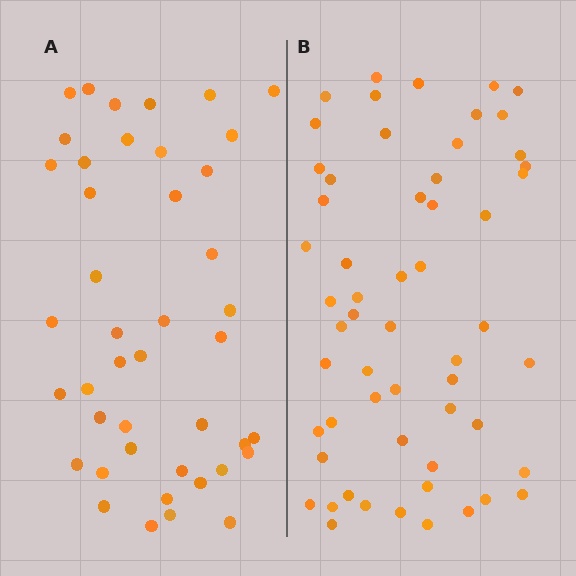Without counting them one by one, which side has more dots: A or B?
Region B (the right region) has more dots.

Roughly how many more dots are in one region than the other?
Region B has approximately 15 more dots than region A.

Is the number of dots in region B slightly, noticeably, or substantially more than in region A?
Region B has noticeably more, but not dramatically so. The ratio is roughly 1.3 to 1.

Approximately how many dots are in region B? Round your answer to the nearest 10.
About 60 dots. (The exact count is 57, which rounds to 60.)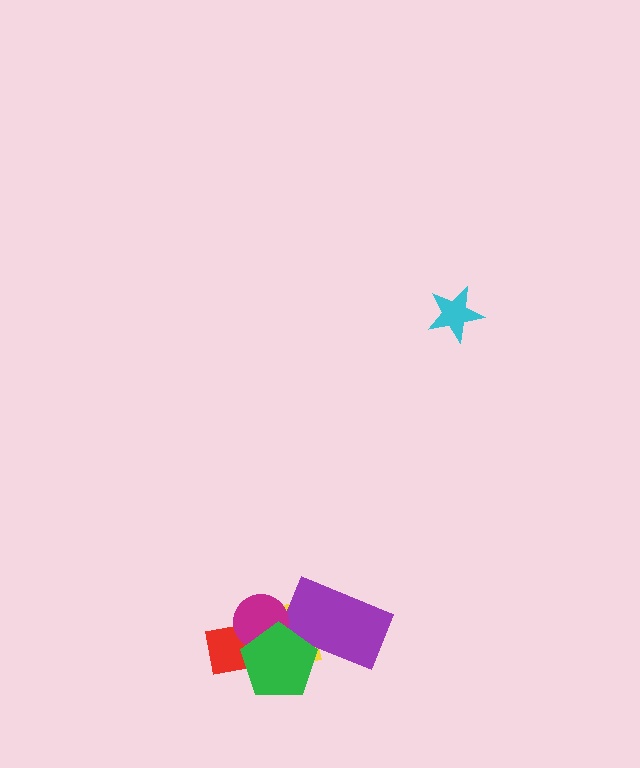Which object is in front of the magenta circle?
The green pentagon is in front of the magenta circle.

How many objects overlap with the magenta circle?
3 objects overlap with the magenta circle.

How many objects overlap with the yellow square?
4 objects overlap with the yellow square.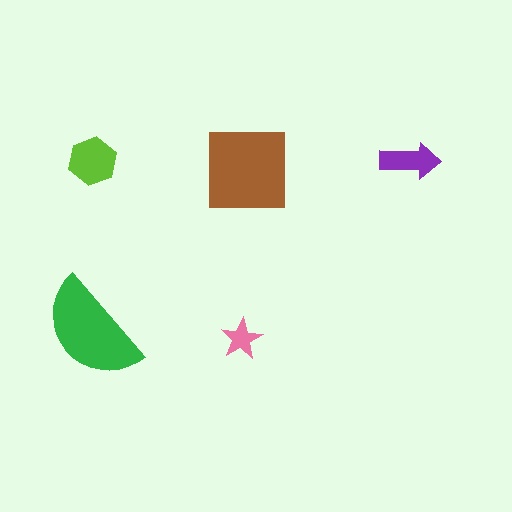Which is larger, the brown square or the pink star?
The brown square.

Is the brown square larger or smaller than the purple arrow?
Larger.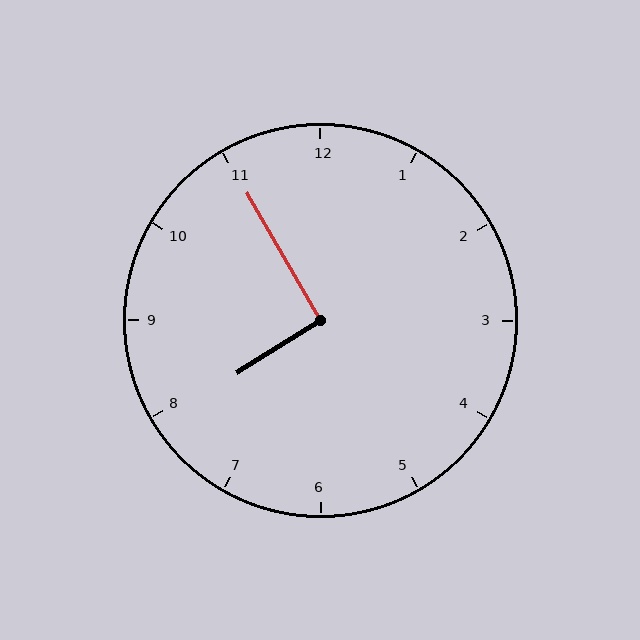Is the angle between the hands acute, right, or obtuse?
It is right.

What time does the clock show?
7:55.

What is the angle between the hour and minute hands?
Approximately 92 degrees.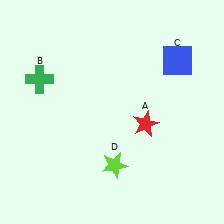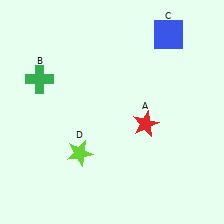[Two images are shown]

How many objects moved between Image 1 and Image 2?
2 objects moved between the two images.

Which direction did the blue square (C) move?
The blue square (C) moved up.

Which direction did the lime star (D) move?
The lime star (D) moved left.